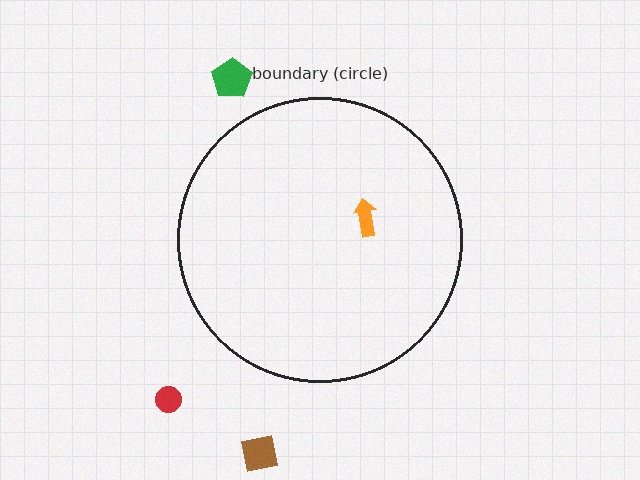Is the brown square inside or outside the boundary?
Outside.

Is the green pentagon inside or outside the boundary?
Outside.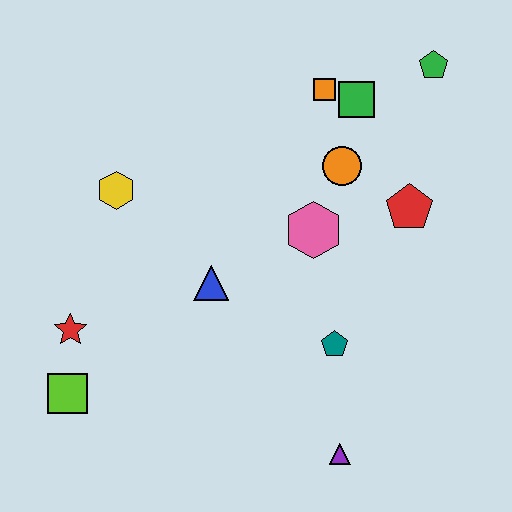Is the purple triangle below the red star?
Yes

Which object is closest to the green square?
The orange square is closest to the green square.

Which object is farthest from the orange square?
The lime square is farthest from the orange square.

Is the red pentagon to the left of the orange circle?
No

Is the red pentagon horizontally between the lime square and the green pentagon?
Yes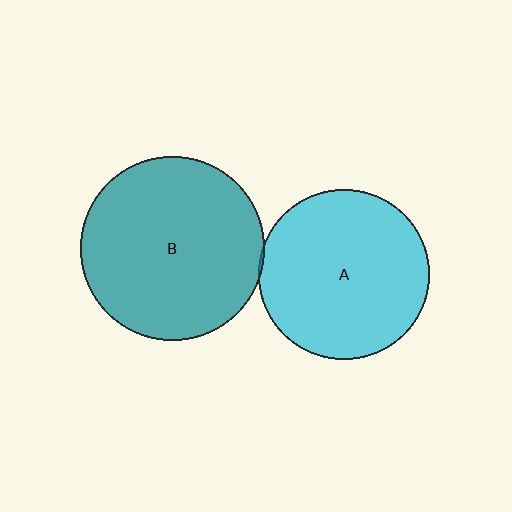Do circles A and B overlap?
Yes.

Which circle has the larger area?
Circle B (teal).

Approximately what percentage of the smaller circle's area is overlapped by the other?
Approximately 5%.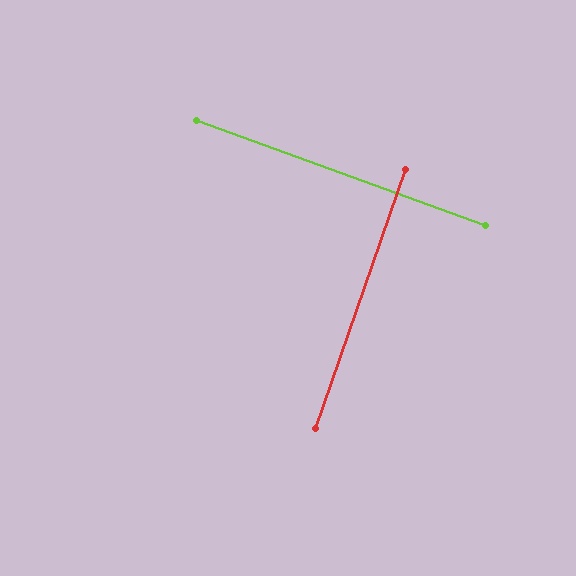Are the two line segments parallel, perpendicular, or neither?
Perpendicular — they meet at approximately 89°.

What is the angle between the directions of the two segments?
Approximately 89 degrees.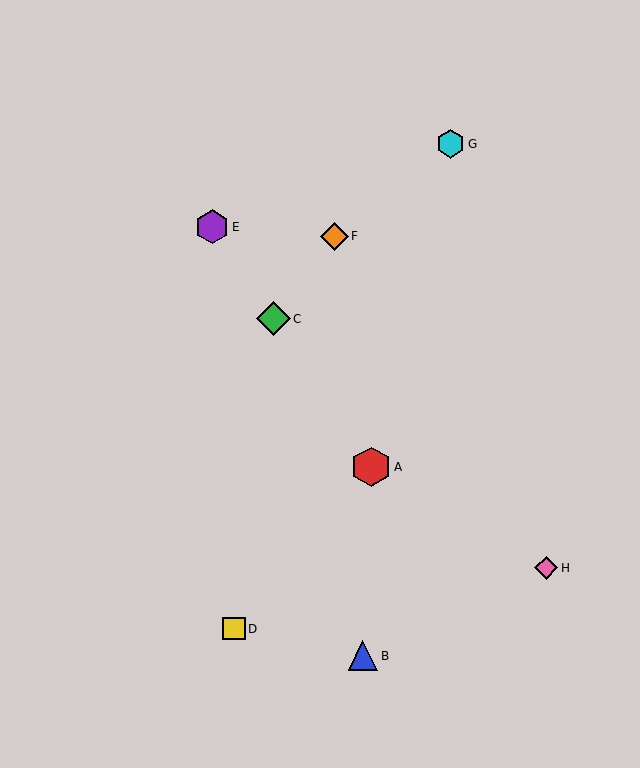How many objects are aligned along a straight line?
3 objects (A, C, E) are aligned along a straight line.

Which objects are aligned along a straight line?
Objects A, C, E are aligned along a straight line.